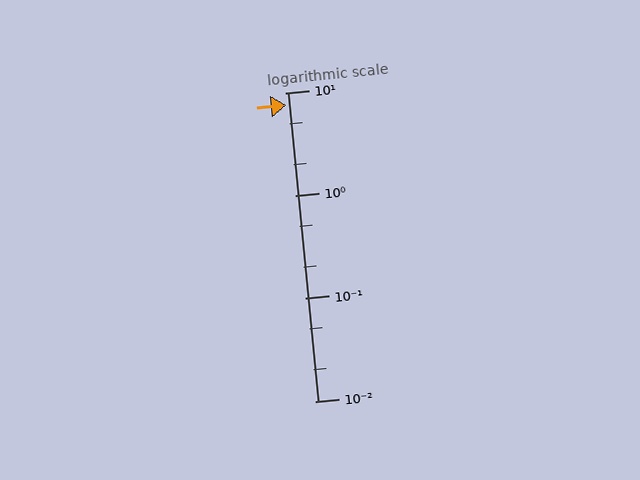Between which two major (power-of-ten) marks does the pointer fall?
The pointer is between 1 and 10.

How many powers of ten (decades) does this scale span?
The scale spans 3 decades, from 0.01 to 10.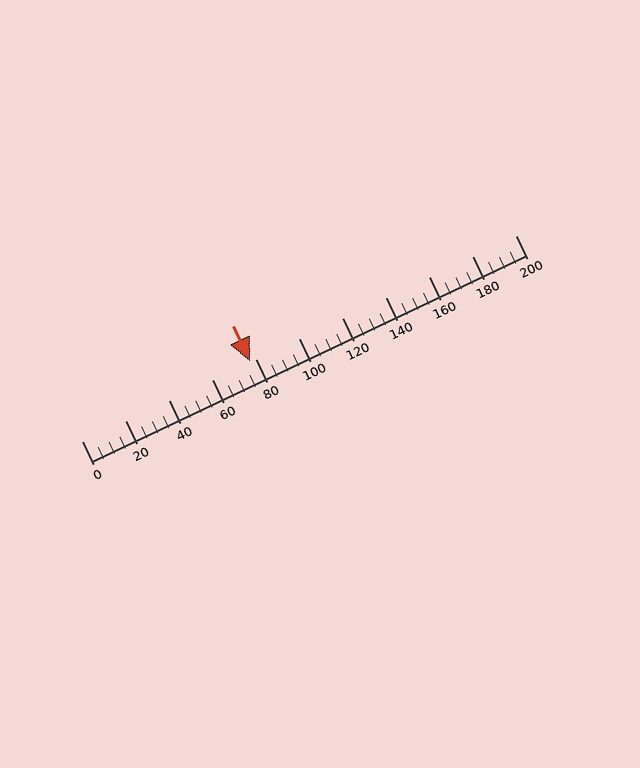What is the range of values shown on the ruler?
The ruler shows values from 0 to 200.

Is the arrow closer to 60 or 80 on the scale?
The arrow is closer to 80.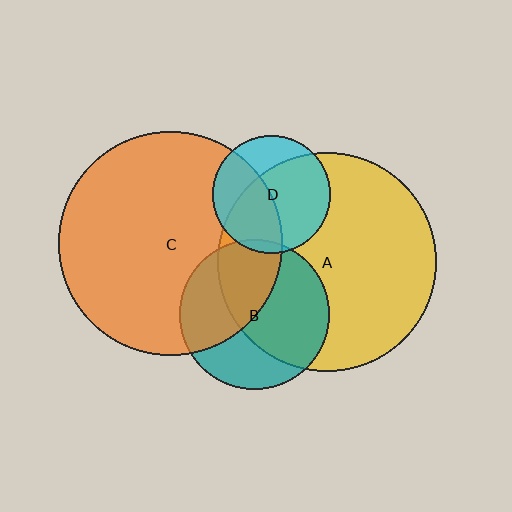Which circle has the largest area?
Circle C (orange).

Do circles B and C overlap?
Yes.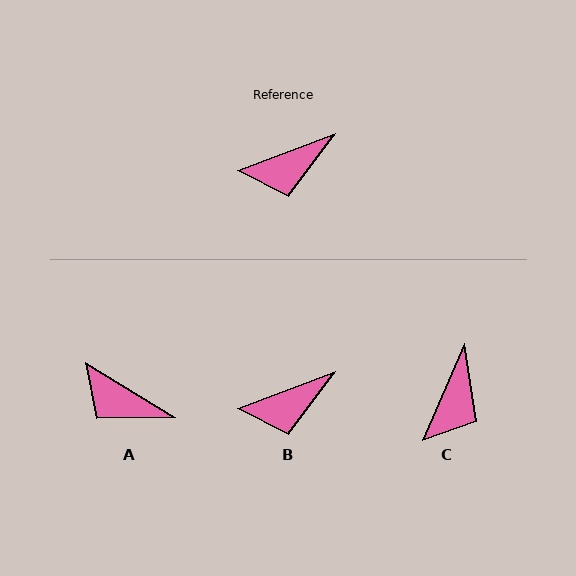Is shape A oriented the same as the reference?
No, it is off by about 52 degrees.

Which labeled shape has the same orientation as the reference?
B.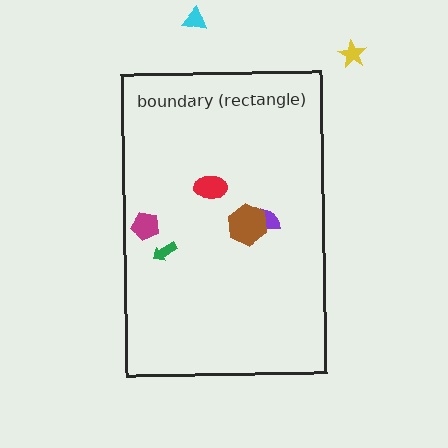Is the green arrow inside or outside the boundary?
Inside.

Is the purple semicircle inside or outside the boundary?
Inside.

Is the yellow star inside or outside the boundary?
Outside.